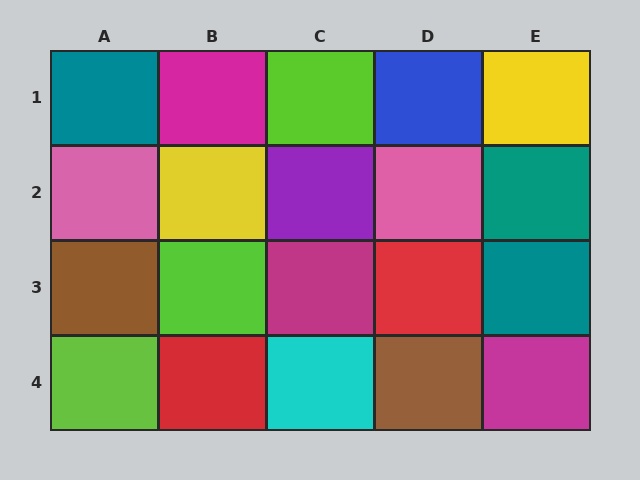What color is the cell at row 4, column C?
Cyan.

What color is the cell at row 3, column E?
Teal.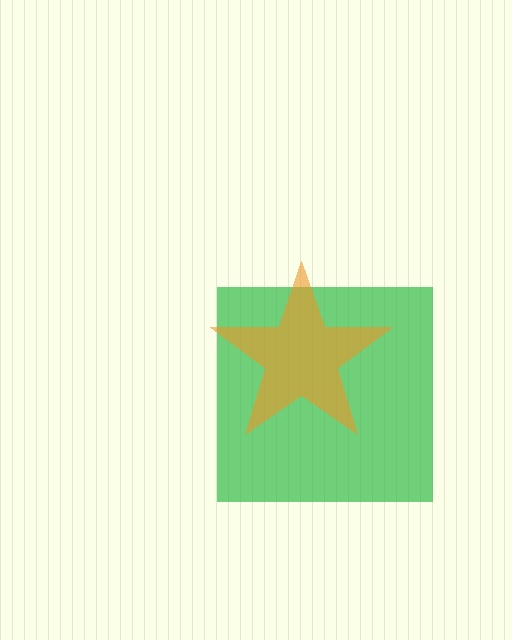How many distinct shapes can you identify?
There are 2 distinct shapes: a green square, an orange star.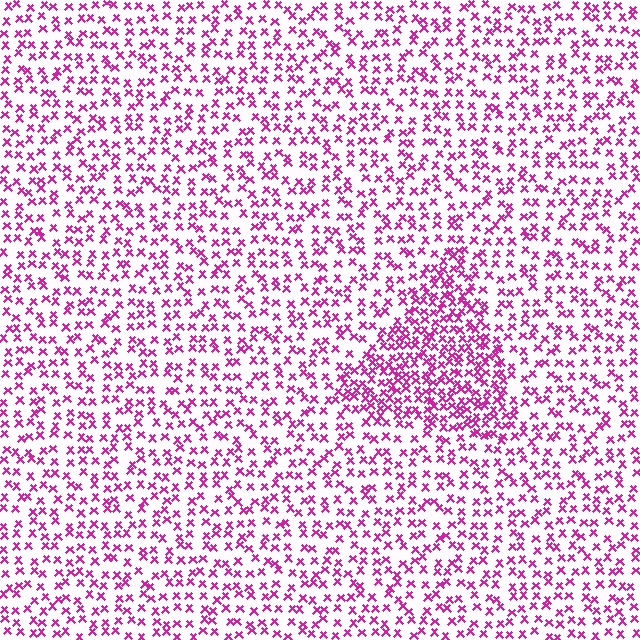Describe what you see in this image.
The image contains small magenta elements arranged at two different densities. A triangle-shaped region is visible where the elements are more densely packed than the surrounding area.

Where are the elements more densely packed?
The elements are more densely packed inside the triangle boundary.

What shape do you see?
I see a triangle.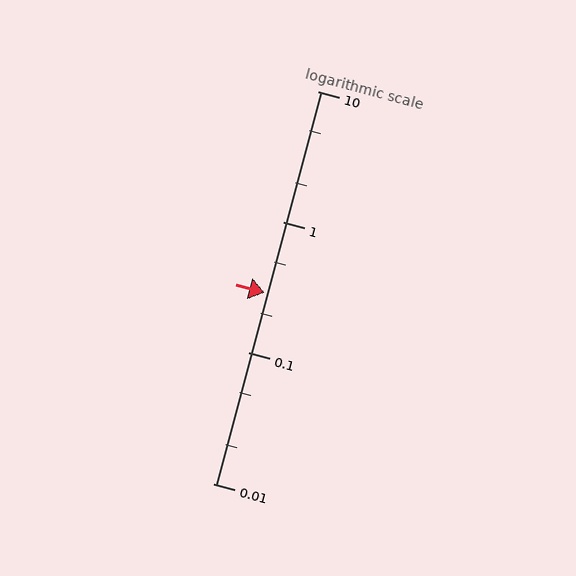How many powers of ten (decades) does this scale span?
The scale spans 3 decades, from 0.01 to 10.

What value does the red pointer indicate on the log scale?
The pointer indicates approximately 0.29.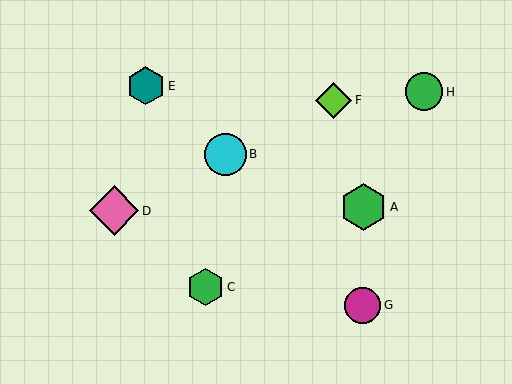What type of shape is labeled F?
Shape F is a lime diamond.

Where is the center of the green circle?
The center of the green circle is at (424, 92).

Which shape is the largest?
The pink diamond (labeled D) is the largest.